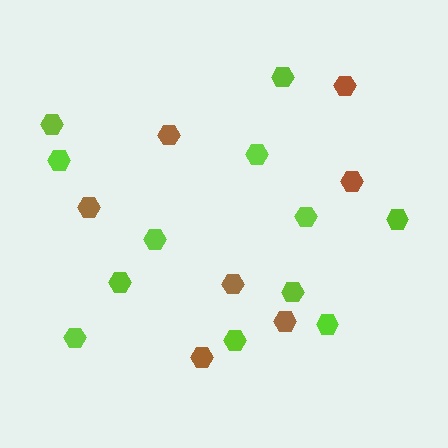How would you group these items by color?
There are 2 groups: one group of lime hexagons (12) and one group of brown hexagons (7).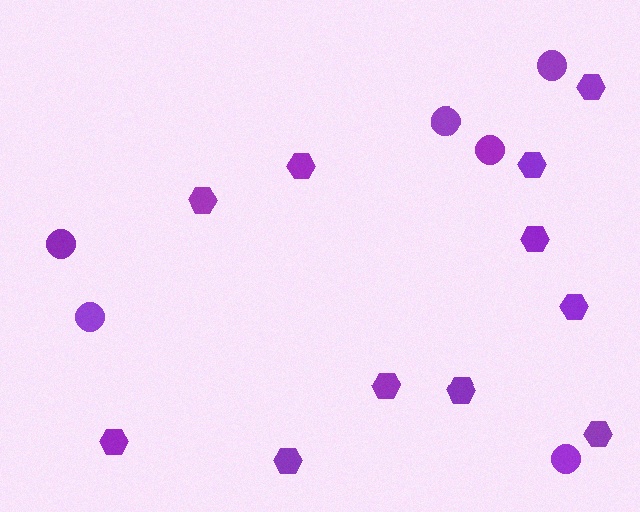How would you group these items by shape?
There are 2 groups: one group of circles (6) and one group of hexagons (11).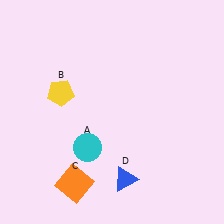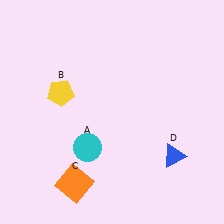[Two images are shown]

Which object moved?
The blue triangle (D) moved right.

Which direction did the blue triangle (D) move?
The blue triangle (D) moved right.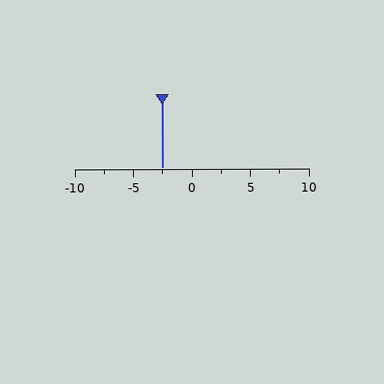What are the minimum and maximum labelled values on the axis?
The axis runs from -10 to 10.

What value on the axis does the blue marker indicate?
The marker indicates approximately -2.5.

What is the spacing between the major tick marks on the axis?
The major ticks are spaced 5 apart.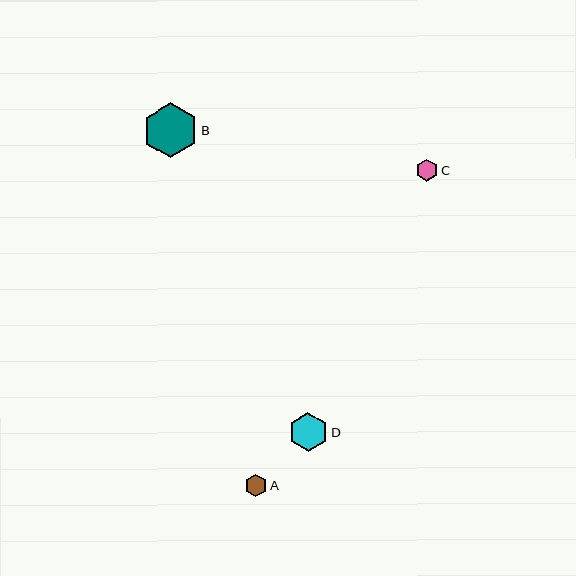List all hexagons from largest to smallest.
From largest to smallest: B, D, A, C.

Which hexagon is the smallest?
Hexagon C is the smallest with a size of approximately 22 pixels.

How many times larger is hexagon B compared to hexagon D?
Hexagon B is approximately 1.4 times the size of hexagon D.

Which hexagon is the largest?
Hexagon B is the largest with a size of approximately 56 pixels.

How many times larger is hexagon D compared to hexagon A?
Hexagon D is approximately 1.7 times the size of hexagon A.